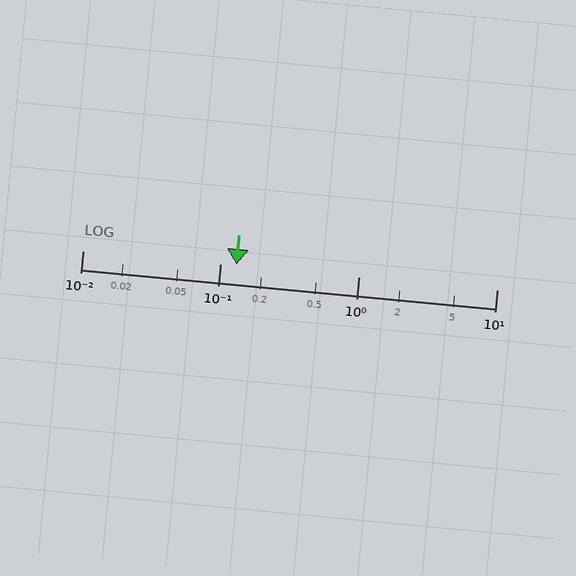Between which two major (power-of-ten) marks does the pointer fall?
The pointer is between 0.1 and 1.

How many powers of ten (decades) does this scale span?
The scale spans 3 decades, from 0.01 to 10.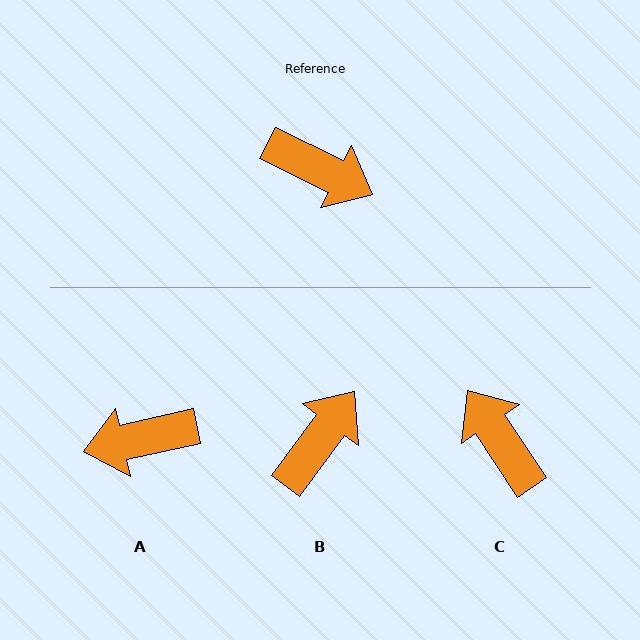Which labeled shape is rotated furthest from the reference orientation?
C, about 150 degrees away.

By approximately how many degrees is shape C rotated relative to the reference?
Approximately 150 degrees counter-clockwise.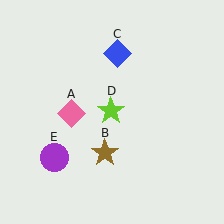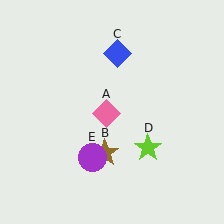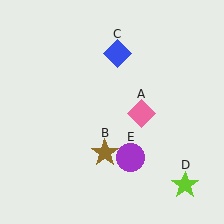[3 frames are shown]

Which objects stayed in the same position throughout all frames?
Brown star (object B) and blue diamond (object C) remained stationary.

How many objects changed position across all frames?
3 objects changed position: pink diamond (object A), lime star (object D), purple circle (object E).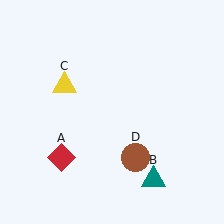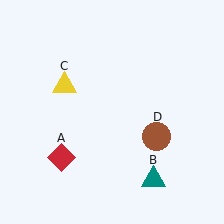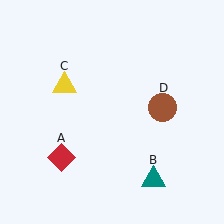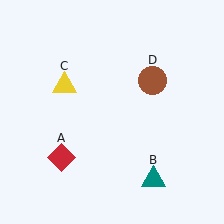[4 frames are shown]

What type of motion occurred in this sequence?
The brown circle (object D) rotated counterclockwise around the center of the scene.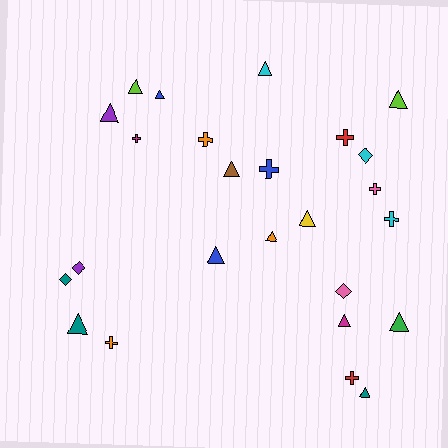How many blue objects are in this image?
There are 3 blue objects.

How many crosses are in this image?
There are 8 crosses.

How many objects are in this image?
There are 25 objects.